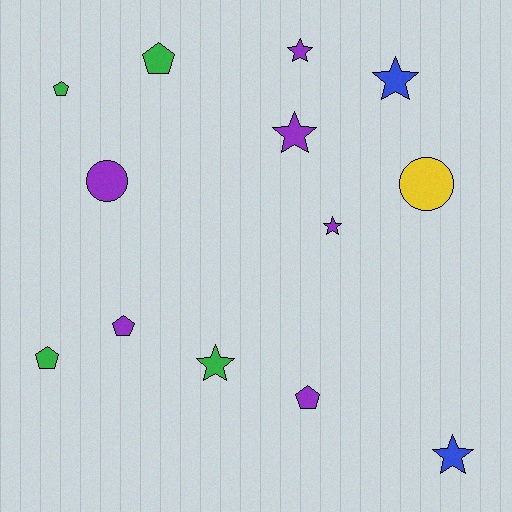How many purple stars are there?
There are 3 purple stars.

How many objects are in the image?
There are 13 objects.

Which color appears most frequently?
Purple, with 6 objects.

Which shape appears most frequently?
Star, with 6 objects.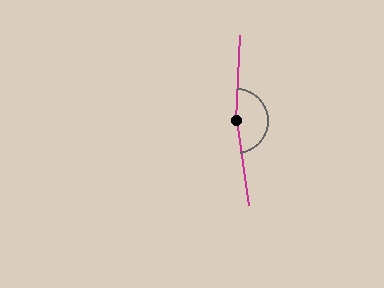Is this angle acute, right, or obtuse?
It is obtuse.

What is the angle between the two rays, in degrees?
Approximately 168 degrees.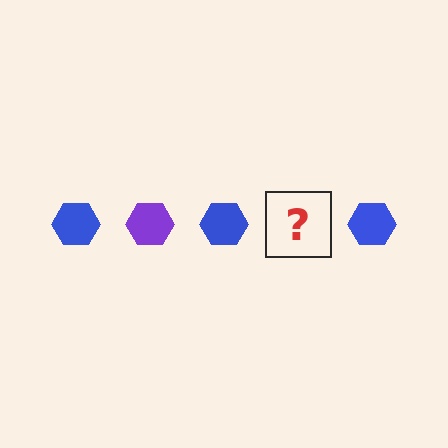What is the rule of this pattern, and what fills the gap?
The rule is that the pattern cycles through blue, purple hexagons. The gap should be filled with a purple hexagon.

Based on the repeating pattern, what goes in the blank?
The blank should be a purple hexagon.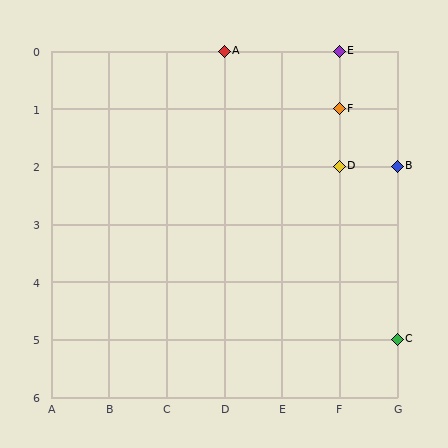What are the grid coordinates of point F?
Point F is at grid coordinates (F, 1).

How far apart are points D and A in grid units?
Points D and A are 2 columns and 2 rows apart (about 2.8 grid units diagonally).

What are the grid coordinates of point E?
Point E is at grid coordinates (F, 0).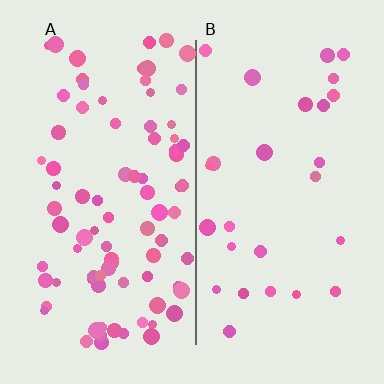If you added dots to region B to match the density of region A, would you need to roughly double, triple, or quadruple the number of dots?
Approximately triple.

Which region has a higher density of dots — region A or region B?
A (the left).